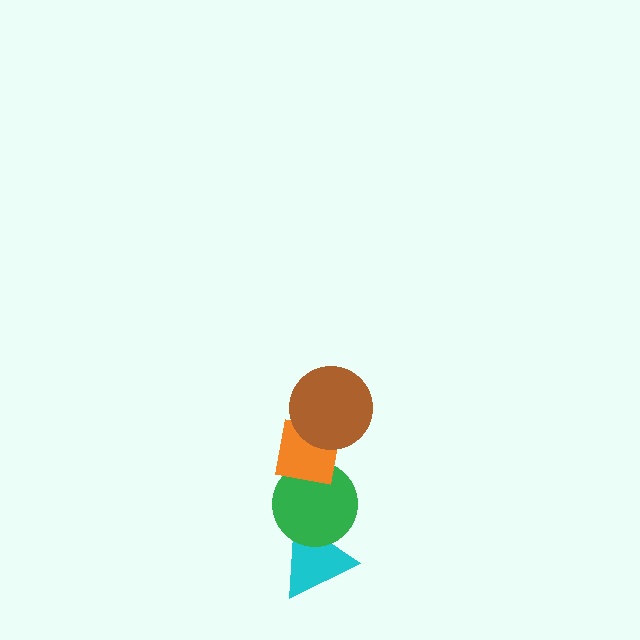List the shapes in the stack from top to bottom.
From top to bottom: the brown circle, the orange square, the green circle, the cyan triangle.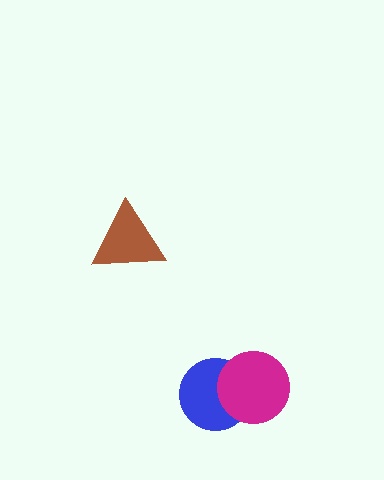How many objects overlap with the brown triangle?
0 objects overlap with the brown triangle.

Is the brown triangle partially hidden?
No, no other shape covers it.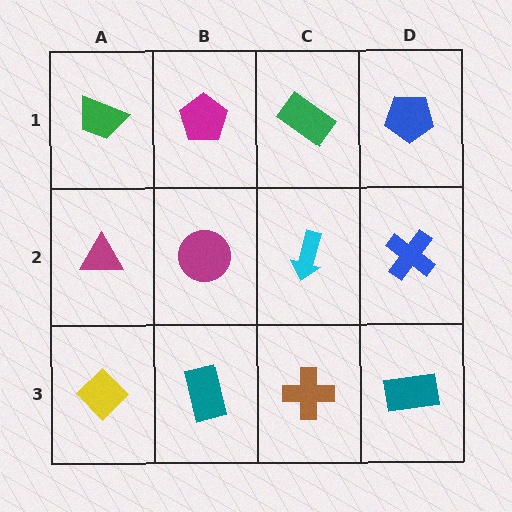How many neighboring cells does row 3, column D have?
2.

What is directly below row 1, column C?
A cyan arrow.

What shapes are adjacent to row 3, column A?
A magenta triangle (row 2, column A), a teal rectangle (row 3, column B).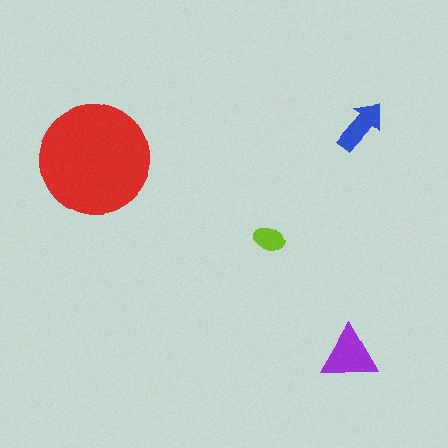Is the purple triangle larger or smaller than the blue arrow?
Larger.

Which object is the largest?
The red circle.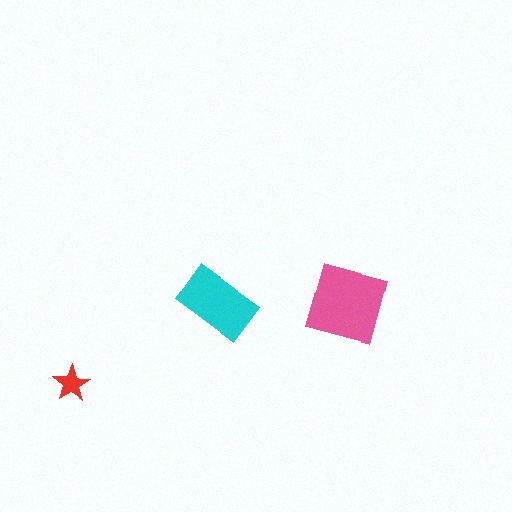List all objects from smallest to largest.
The red star, the cyan rectangle, the pink square.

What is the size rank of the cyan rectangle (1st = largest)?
2nd.